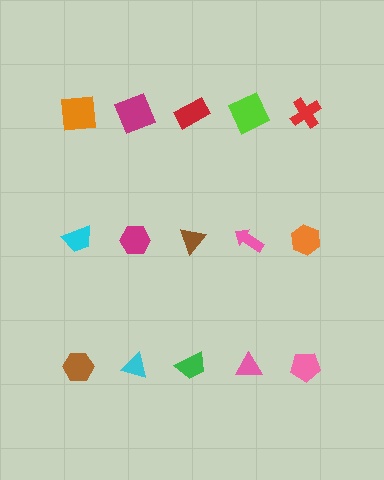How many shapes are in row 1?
5 shapes.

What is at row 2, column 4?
A pink arrow.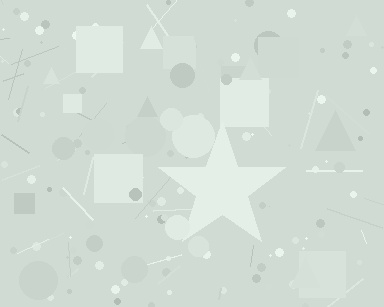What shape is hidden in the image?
A star is hidden in the image.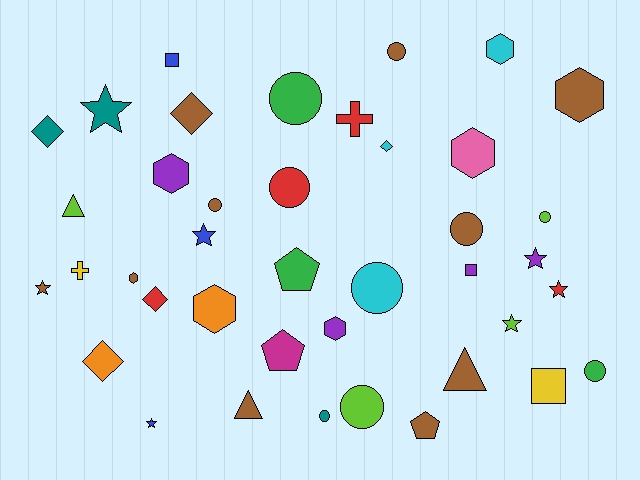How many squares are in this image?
There are 3 squares.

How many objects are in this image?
There are 40 objects.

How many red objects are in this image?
There are 4 red objects.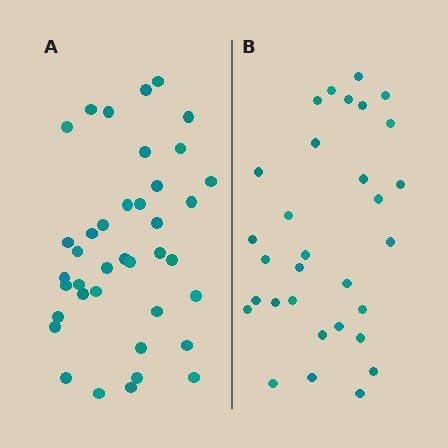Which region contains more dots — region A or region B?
Region A (the left region) has more dots.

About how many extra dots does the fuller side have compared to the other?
Region A has roughly 8 or so more dots than region B.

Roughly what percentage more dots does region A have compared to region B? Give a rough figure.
About 25% more.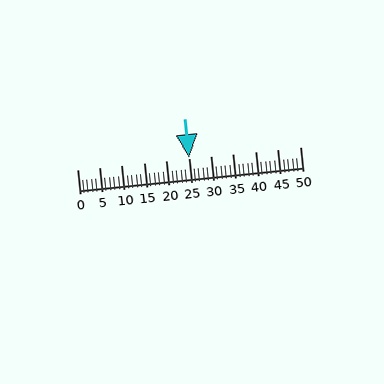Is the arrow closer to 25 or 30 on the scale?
The arrow is closer to 25.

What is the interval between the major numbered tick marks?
The major tick marks are spaced 5 units apart.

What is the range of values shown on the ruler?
The ruler shows values from 0 to 50.